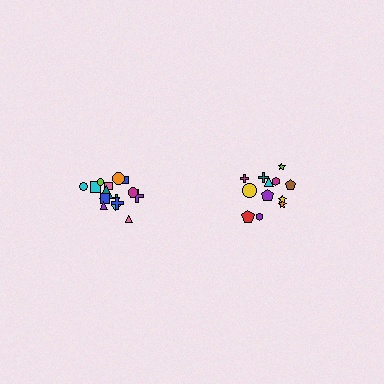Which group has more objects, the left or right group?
The left group.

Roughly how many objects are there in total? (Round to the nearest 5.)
Roughly 25 objects in total.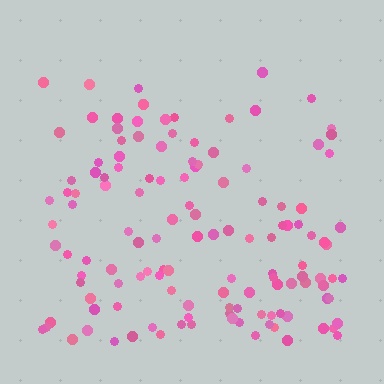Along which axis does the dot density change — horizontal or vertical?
Vertical.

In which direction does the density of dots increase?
From top to bottom, with the bottom side densest.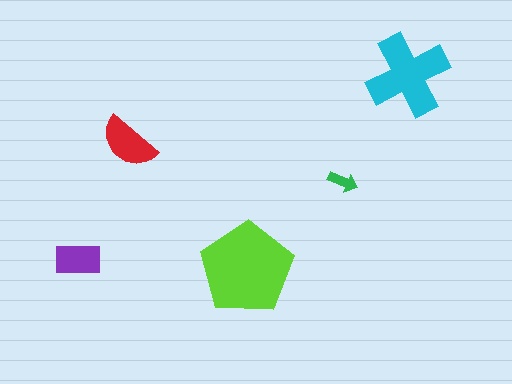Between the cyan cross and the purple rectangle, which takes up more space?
The cyan cross.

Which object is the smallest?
The green arrow.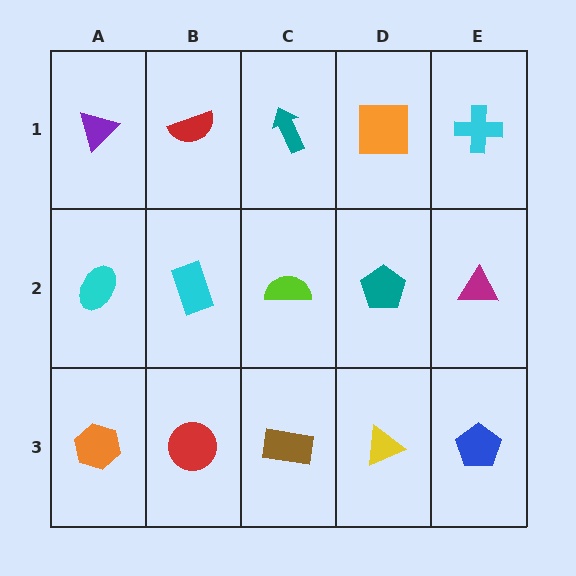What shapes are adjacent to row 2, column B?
A red semicircle (row 1, column B), a red circle (row 3, column B), a cyan ellipse (row 2, column A), a lime semicircle (row 2, column C).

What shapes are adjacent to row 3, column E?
A magenta triangle (row 2, column E), a yellow triangle (row 3, column D).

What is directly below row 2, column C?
A brown rectangle.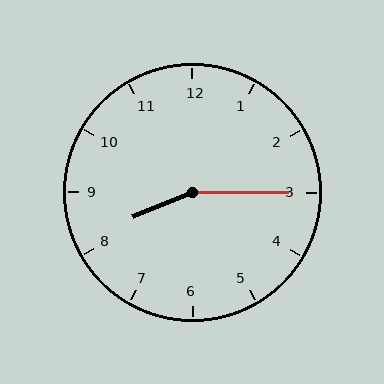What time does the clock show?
8:15.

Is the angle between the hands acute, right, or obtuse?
It is obtuse.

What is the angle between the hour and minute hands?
Approximately 158 degrees.